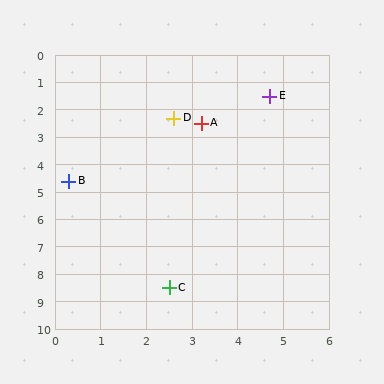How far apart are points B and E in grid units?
Points B and E are about 5.4 grid units apart.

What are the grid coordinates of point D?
Point D is at approximately (2.6, 2.3).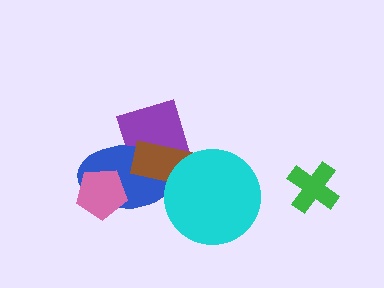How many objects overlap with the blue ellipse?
3 objects overlap with the blue ellipse.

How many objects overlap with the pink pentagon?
1 object overlaps with the pink pentagon.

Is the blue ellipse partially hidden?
Yes, it is partially covered by another shape.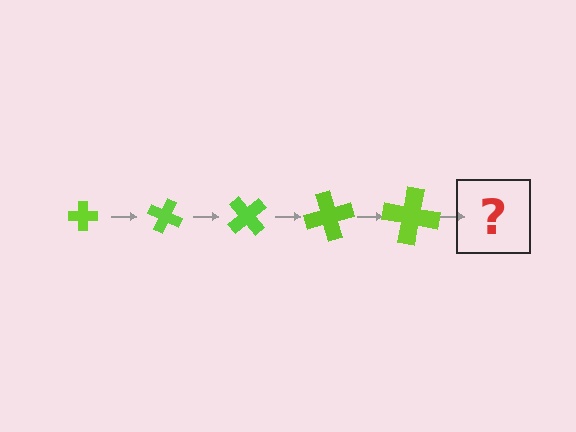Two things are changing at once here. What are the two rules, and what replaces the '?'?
The two rules are that the cross grows larger each step and it rotates 25 degrees each step. The '?' should be a cross, larger than the previous one and rotated 125 degrees from the start.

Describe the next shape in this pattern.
It should be a cross, larger than the previous one and rotated 125 degrees from the start.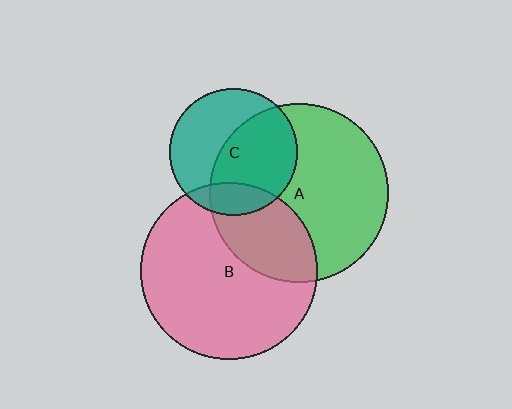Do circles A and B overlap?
Yes.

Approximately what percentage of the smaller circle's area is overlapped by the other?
Approximately 30%.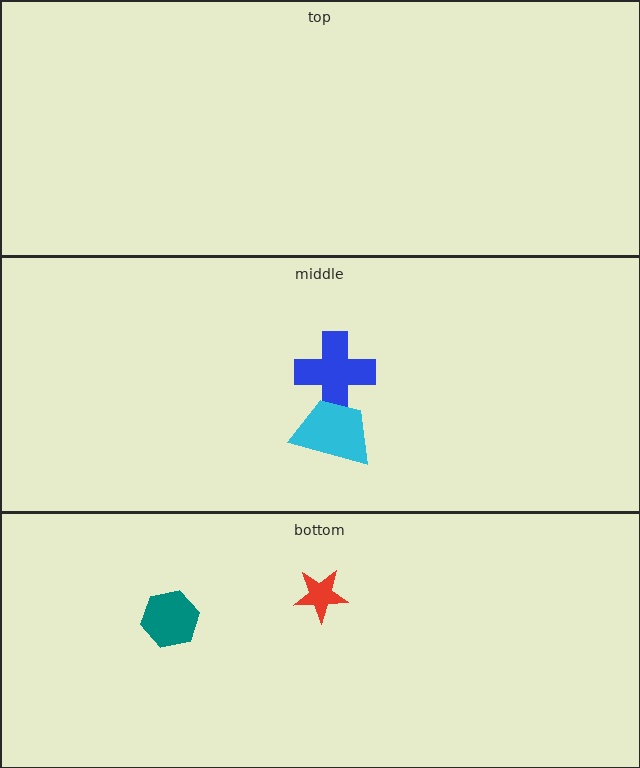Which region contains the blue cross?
The middle region.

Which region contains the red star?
The bottom region.